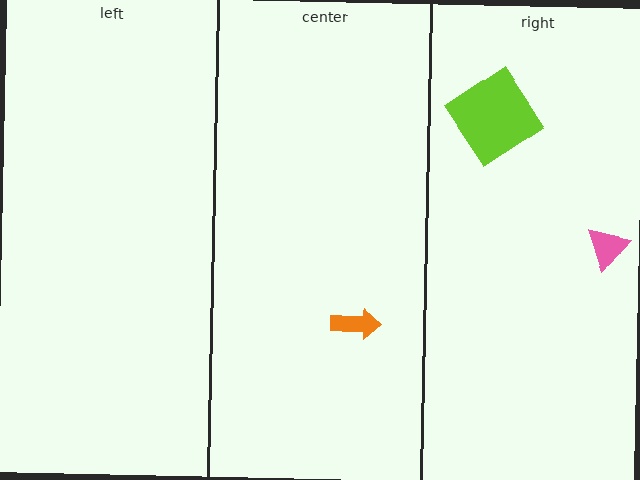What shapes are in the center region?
The orange arrow.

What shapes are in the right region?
The pink triangle, the lime diamond.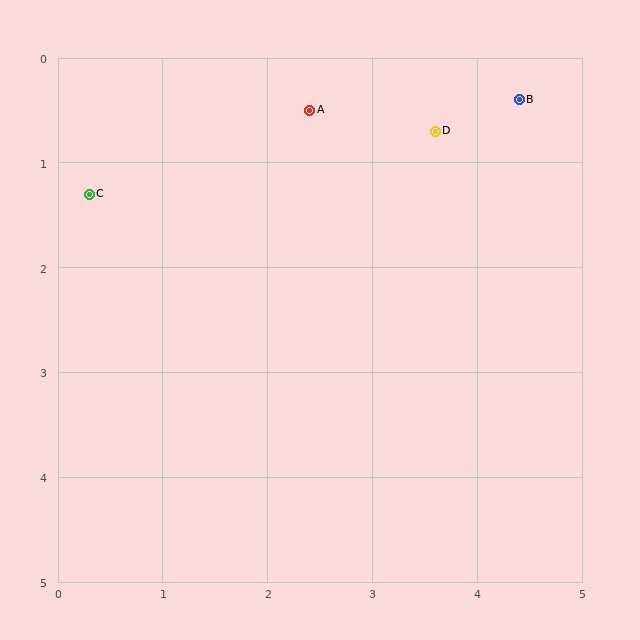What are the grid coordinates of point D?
Point D is at approximately (3.6, 0.7).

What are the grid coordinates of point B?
Point B is at approximately (4.4, 0.4).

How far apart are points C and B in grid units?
Points C and B are about 4.2 grid units apart.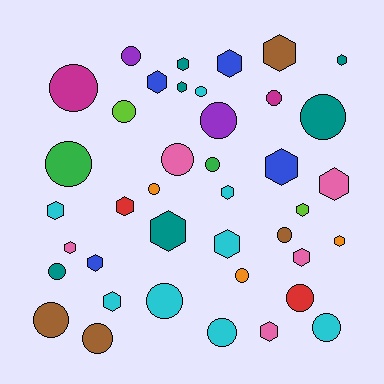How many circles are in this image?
There are 20 circles.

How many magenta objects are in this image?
There are 2 magenta objects.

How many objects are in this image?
There are 40 objects.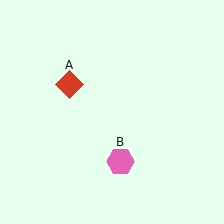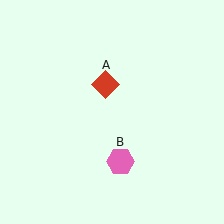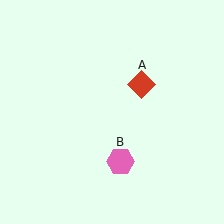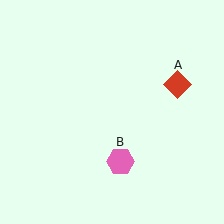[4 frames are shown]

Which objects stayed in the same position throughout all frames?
Pink hexagon (object B) remained stationary.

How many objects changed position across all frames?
1 object changed position: red diamond (object A).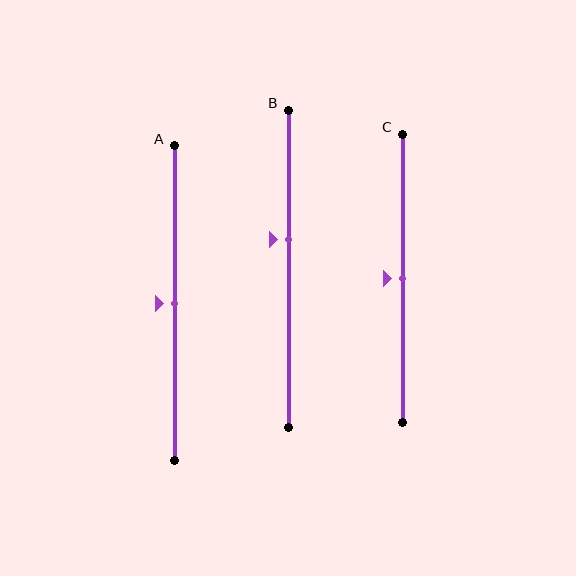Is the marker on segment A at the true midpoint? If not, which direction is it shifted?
Yes, the marker on segment A is at the true midpoint.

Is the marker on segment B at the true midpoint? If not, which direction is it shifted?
No, the marker on segment B is shifted upward by about 9% of the segment length.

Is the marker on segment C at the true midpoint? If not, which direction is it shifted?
Yes, the marker on segment C is at the true midpoint.